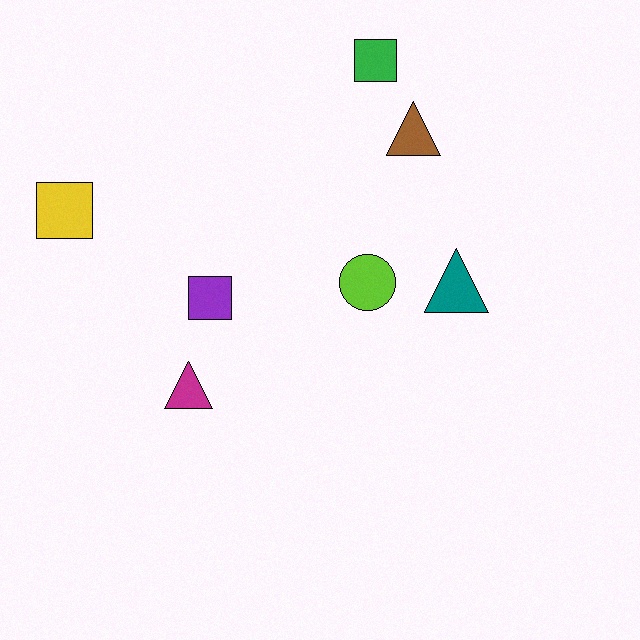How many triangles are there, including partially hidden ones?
There are 3 triangles.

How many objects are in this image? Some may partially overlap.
There are 7 objects.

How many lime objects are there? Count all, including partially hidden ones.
There is 1 lime object.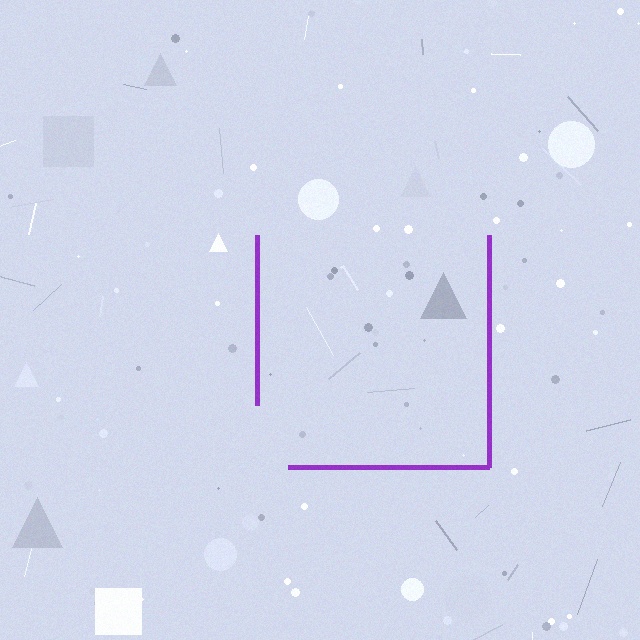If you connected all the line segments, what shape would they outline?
They would outline a square.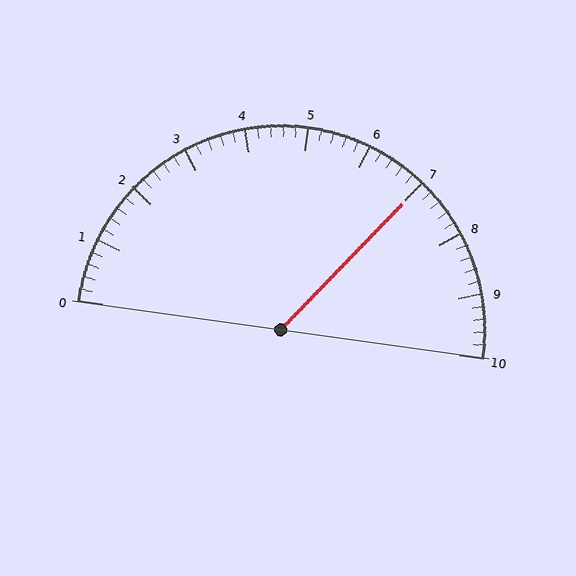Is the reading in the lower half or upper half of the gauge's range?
The reading is in the upper half of the range (0 to 10).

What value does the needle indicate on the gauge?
The needle indicates approximately 7.0.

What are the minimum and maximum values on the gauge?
The gauge ranges from 0 to 10.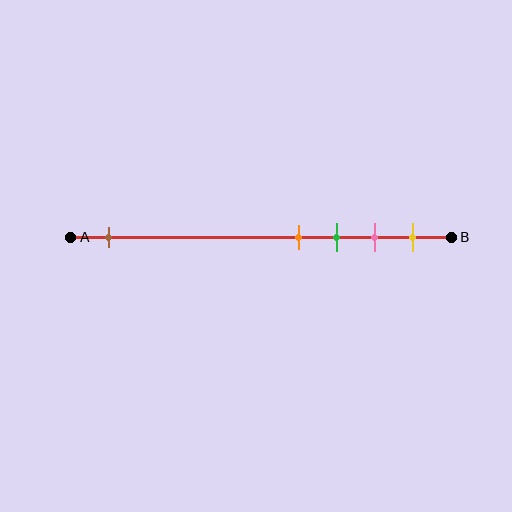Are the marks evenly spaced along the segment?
No, the marks are not evenly spaced.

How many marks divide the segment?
There are 5 marks dividing the segment.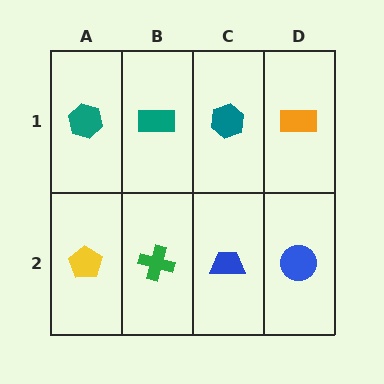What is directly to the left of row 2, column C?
A green cross.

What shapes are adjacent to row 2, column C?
A teal hexagon (row 1, column C), a green cross (row 2, column B), a blue circle (row 2, column D).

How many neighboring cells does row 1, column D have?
2.